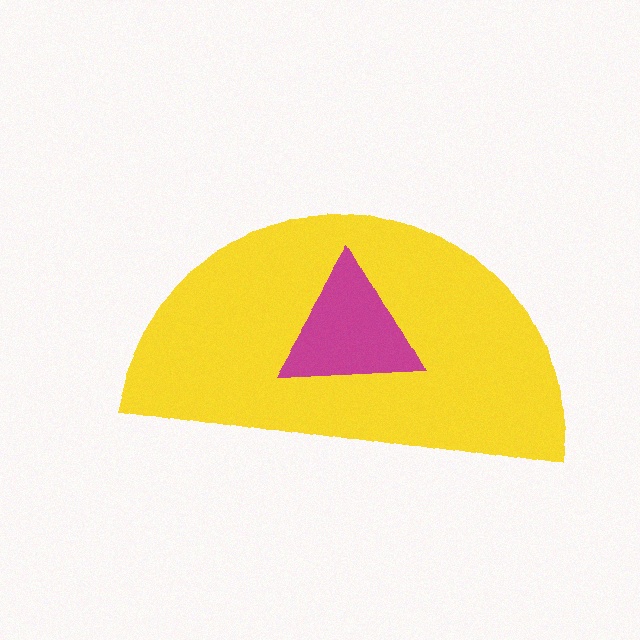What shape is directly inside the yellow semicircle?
The magenta triangle.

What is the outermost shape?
The yellow semicircle.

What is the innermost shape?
The magenta triangle.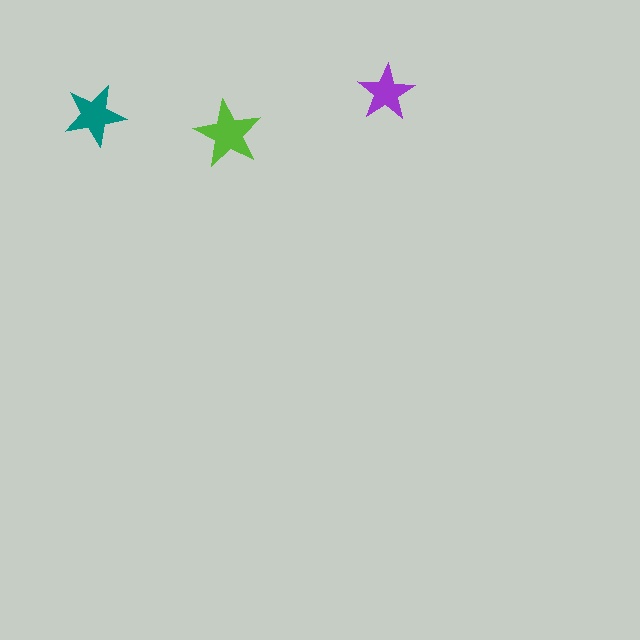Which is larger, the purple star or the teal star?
The teal one.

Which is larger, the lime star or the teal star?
The lime one.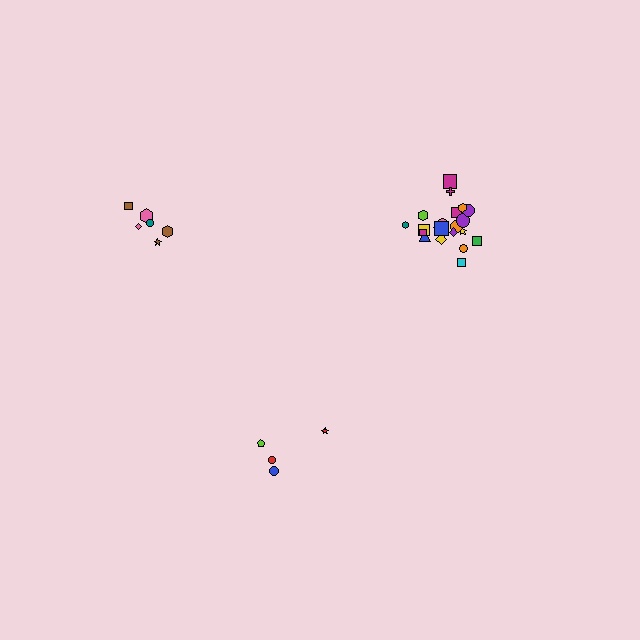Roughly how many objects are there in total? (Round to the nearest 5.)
Roughly 30 objects in total.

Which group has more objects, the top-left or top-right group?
The top-right group.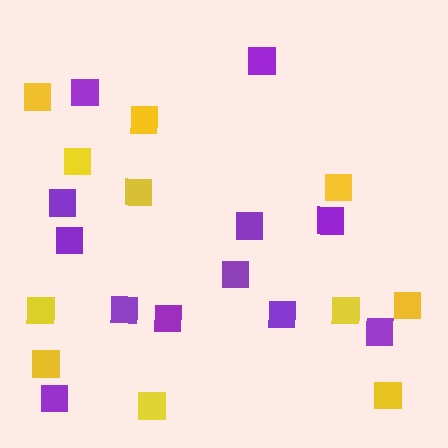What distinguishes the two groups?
There are 2 groups: one group of yellow squares (11) and one group of purple squares (12).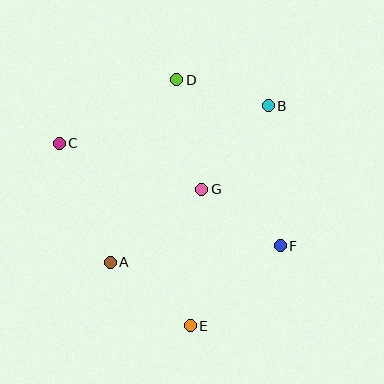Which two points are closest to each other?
Points B and D are closest to each other.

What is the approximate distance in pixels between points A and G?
The distance between A and G is approximately 117 pixels.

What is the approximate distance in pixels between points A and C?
The distance between A and C is approximately 130 pixels.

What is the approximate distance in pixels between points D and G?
The distance between D and G is approximately 112 pixels.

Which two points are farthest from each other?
Points D and E are farthest from each other.